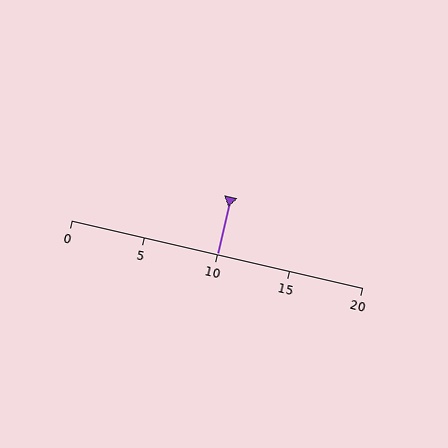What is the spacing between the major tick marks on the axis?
The major ticks are spaced 5 apart.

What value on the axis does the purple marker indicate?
The marker indicates approximately 10.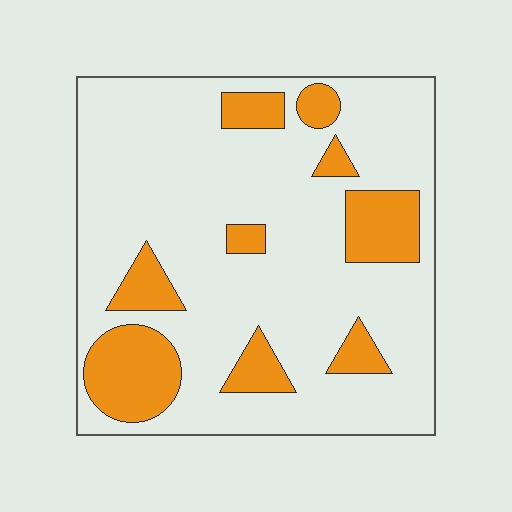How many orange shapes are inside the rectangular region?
9.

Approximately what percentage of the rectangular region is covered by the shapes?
Approximately 20%.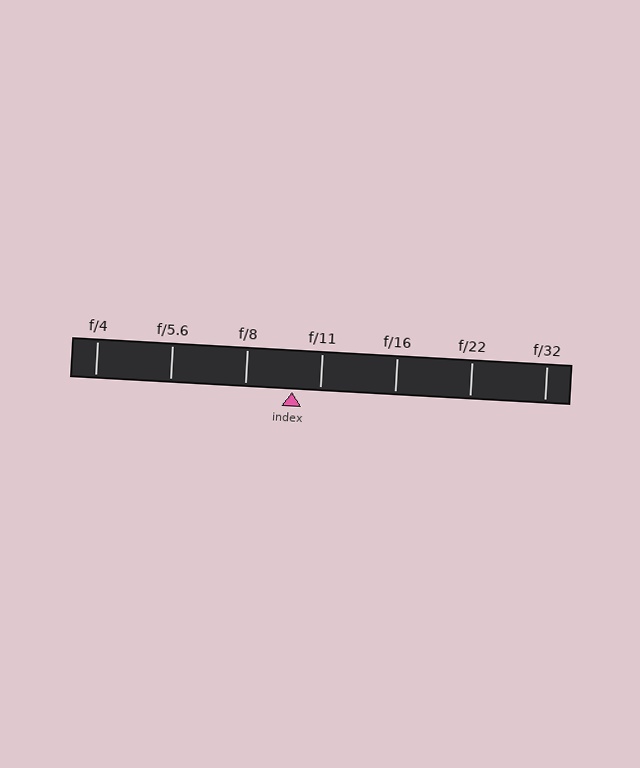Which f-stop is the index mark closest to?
The index mark is closest to f/11.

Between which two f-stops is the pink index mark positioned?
The index mark is between f/8 and f/11.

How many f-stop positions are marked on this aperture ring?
There are 7 f-stop positions marked.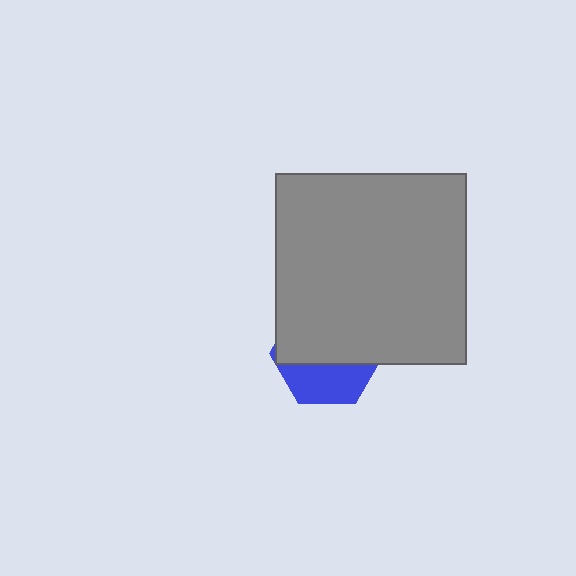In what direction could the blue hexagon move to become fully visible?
The blue hexagon could move down. That would shift it out from behind the gray square entirely.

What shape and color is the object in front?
The object in front is a gray square.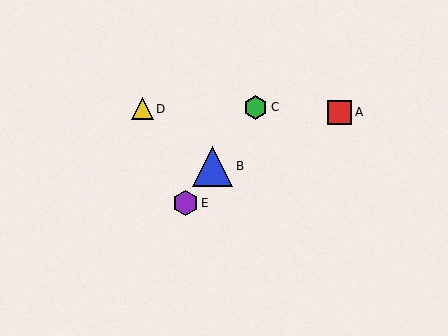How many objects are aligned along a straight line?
3 objects (B, C, E) are aligned along a straight line.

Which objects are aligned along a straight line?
Objects B, C, E are aligned along a straight line.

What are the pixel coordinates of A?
Object A is at (340, 112).